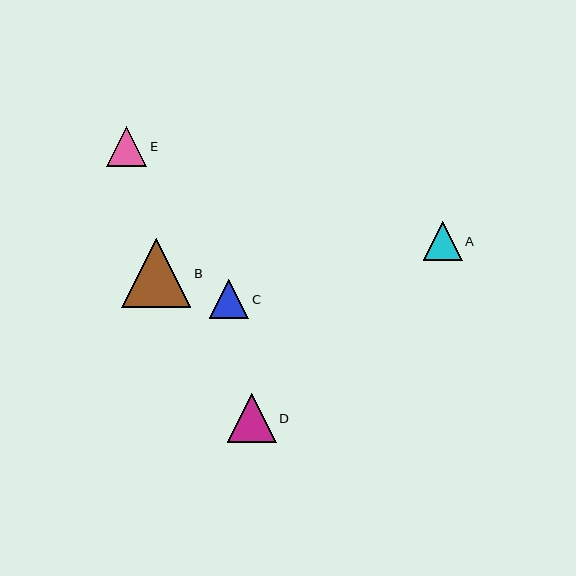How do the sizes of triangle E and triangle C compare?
Triangle E and triangle C are approximately the same size.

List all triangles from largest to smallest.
From largest to smallest: B, D, E, C, A.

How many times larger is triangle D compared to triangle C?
Triangle D is approximately 1.2 times the size of triangle C.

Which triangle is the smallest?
Triangle A is the smallest with a size of approximately 39 pixels.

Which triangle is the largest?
Triangle B is the largest with a size of approximately 69 pixels.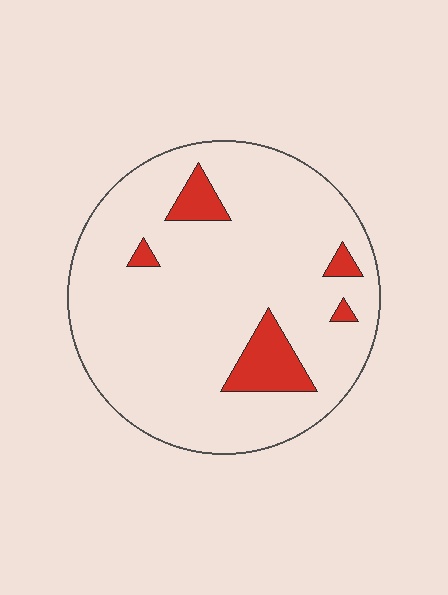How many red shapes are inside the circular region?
5.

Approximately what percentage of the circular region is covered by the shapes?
Approximately 10%.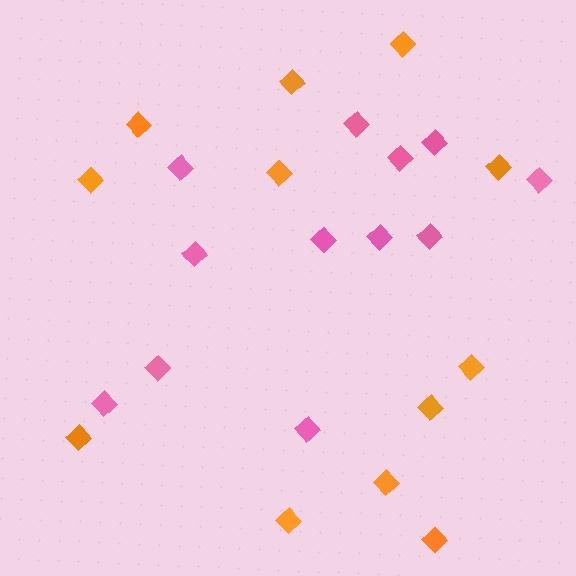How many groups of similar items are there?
There are 2 groups: one group of orange diamonds (12) and one group of pink diamonds (12).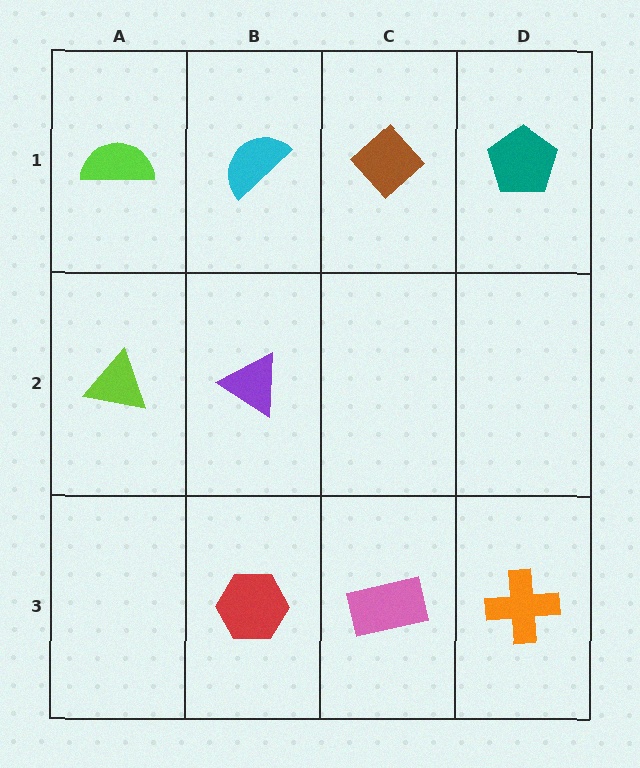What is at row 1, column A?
A lime semicircle.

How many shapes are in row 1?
4 shapes.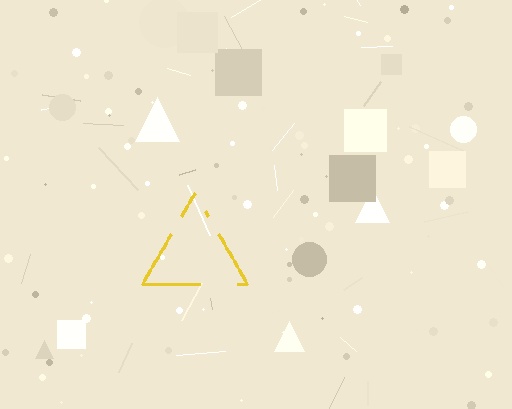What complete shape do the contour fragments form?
The contour fragments form a triangle.